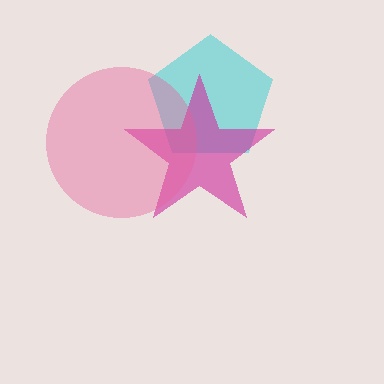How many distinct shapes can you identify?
There are 3 distinct shapes: a cyan pentagon, a magenta star, a pink circle.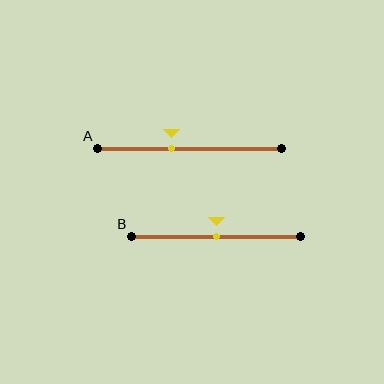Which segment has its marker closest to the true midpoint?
Segment B has its marker closest to the true midpoint.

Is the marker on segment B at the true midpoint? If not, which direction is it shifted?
Yes, the marker on segment B is at the true midpoint.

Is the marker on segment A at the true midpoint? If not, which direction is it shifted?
No, the marker on segment A is shifted to the left by about 10% of the segment length.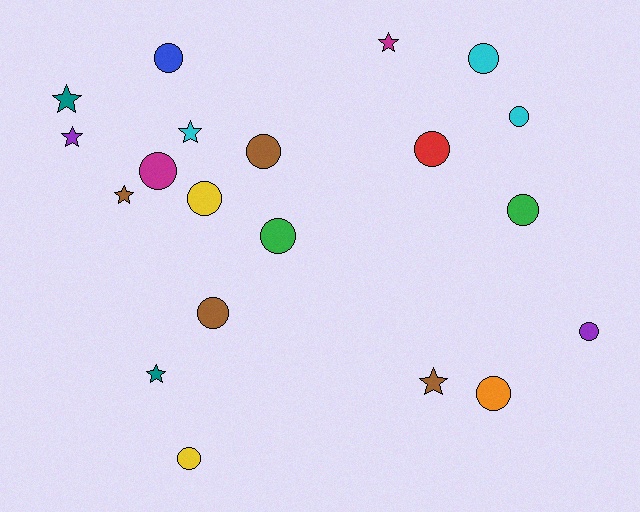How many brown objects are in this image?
There are 4 brown objects.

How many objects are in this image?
There are 20 objects.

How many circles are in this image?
There are 13 circles.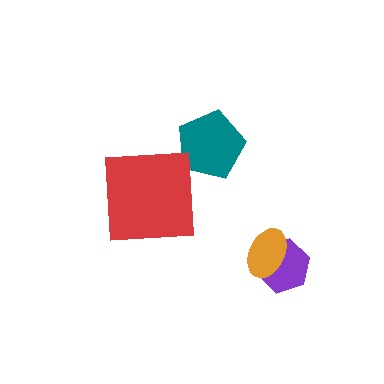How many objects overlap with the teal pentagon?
0 objects overlap with the teal pentagon.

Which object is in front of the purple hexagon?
The orange ellipse is in front of the purple hexagon.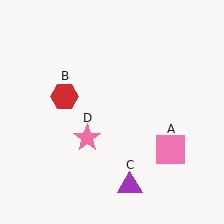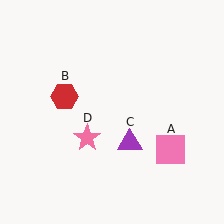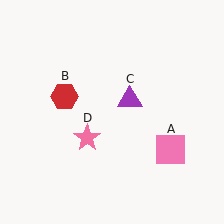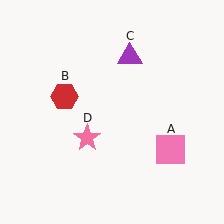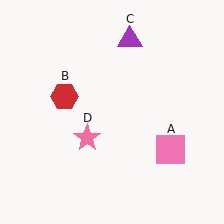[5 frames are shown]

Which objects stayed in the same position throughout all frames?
Pink square (object A) and red hexagon (object B) and pink star (object D) remained stationary.